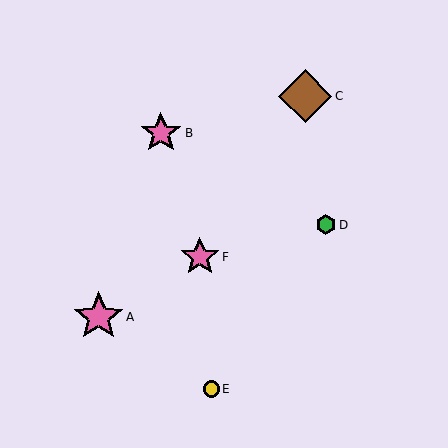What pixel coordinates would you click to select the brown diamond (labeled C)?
Click at (305, 96) to select the brown diamond C.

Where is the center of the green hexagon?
The center of the green hexagon is at (326, 225).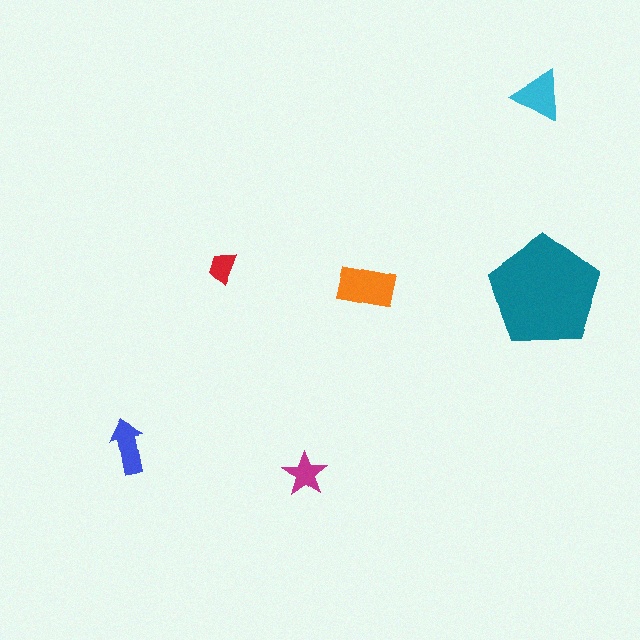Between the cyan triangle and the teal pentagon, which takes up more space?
The teal pentagon.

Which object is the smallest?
The red trapezoid.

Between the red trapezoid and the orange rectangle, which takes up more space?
The orange rectangle.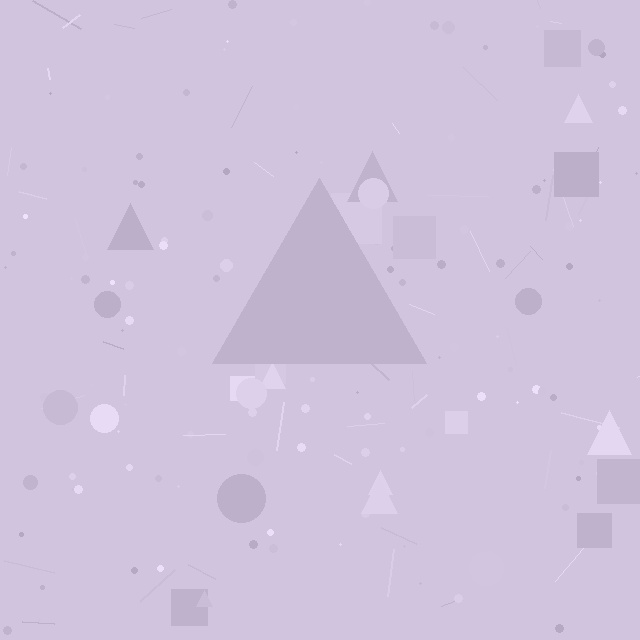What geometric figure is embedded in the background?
A triangle is embedded in the background.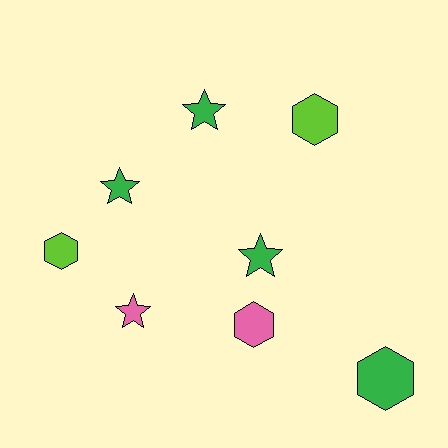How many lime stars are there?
There are no lime stars.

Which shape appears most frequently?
Star, with 4 objects.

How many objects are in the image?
There are 8 objects.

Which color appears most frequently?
Green, with 4 objects.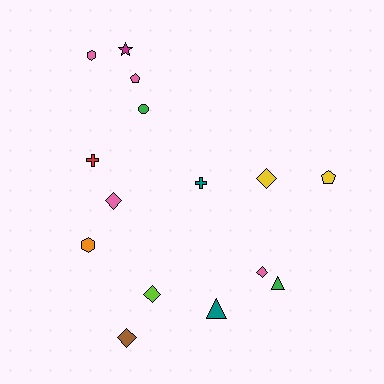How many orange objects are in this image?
There is 1 orange object.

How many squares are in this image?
There are no squares.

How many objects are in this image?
There are 15 objects.